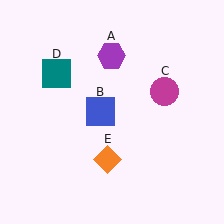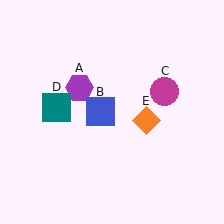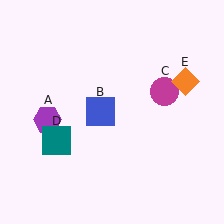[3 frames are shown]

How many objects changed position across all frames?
3 objects changed position: purple hexagon (object A), teal square (object D), orange diamond (object E).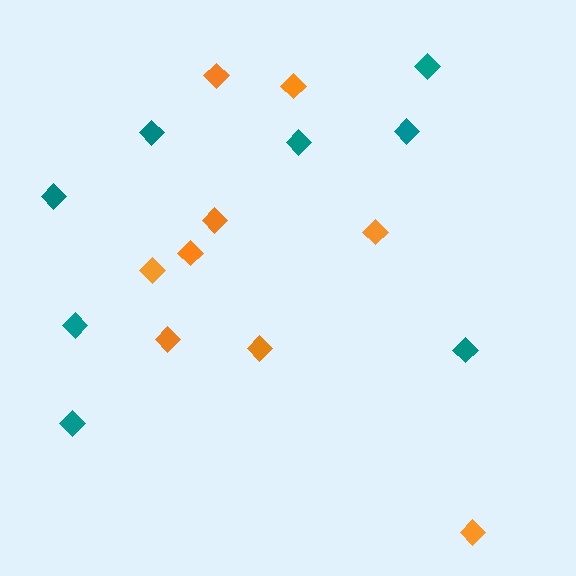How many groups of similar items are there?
There are 2 groups: one group of orange diamonds (9) and one group of teal diamonds (8).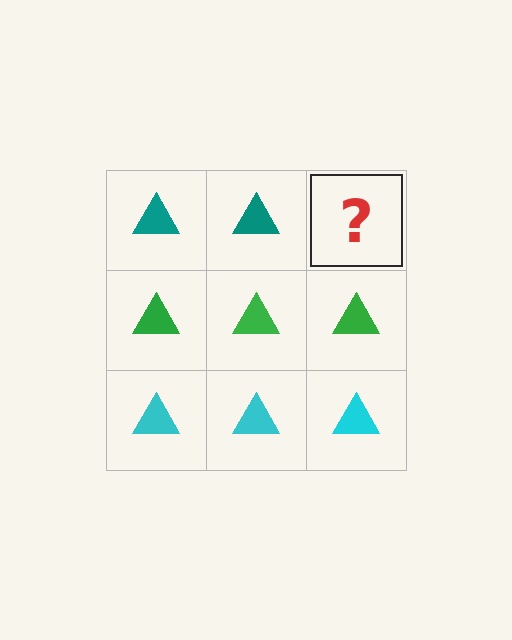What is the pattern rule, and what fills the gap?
The rule is that each row has a consistent color. The gap should be filled with a teal triangle.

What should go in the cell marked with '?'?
The missing cell should contain a teal triangle.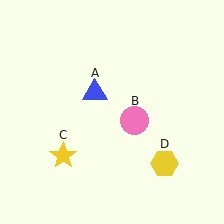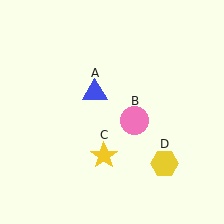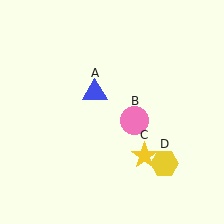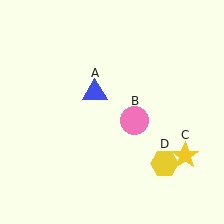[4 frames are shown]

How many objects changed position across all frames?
1 object changed position: yellow star (object C).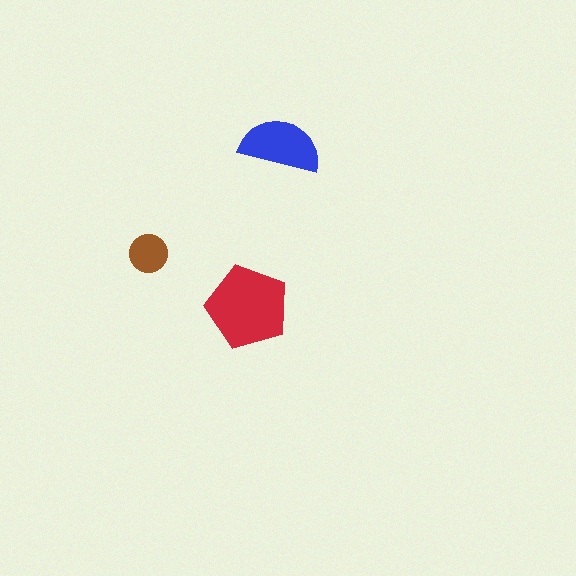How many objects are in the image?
There are 3 objects in the image.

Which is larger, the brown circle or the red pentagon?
The red pentagon.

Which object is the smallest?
The brown circle.